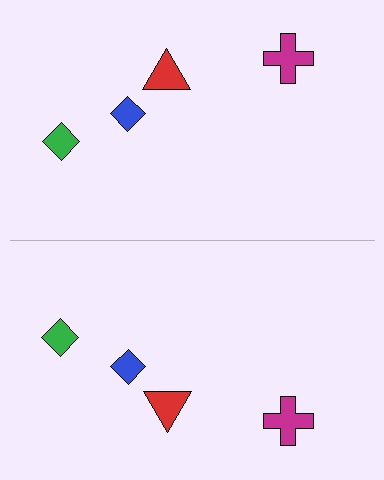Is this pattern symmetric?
Yes, this pattern has bilateral (reflection) symmetry.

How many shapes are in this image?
There are 8 shapes in this image.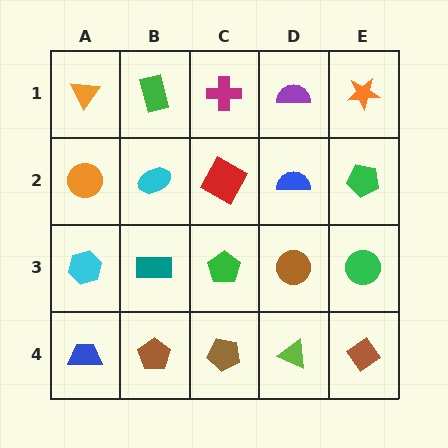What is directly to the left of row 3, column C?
A teal rectangle.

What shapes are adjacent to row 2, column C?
A magenta cross (row 1, column C), a green pentagon (row 3, column C), a cyan ellipse (row 2, column B), a blue semicircle (row 2, column D).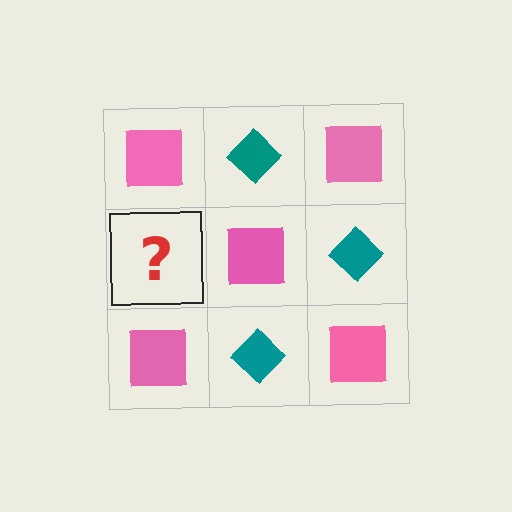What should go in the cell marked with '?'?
The missing cell should contain a teal diamond.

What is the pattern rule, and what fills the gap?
The rule is that it alternates pink square and teal diamond in a checkerboard pattern. The gap should be filled with a teal diamond.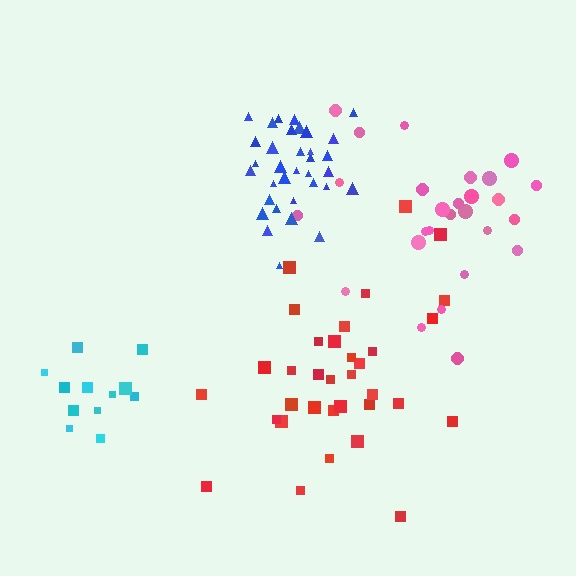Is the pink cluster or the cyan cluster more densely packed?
Cyan.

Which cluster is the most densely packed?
Blue.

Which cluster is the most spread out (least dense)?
Pink.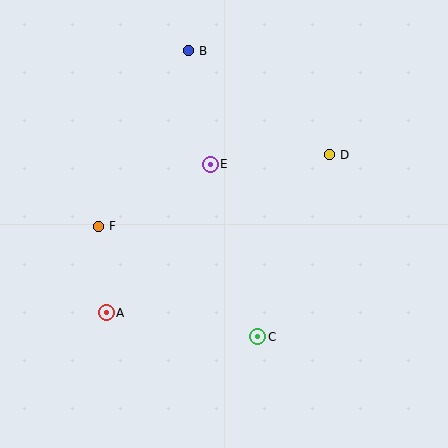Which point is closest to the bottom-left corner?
Point A is closest to the bottom-left corner.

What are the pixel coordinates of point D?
Point D is at (330, 155).